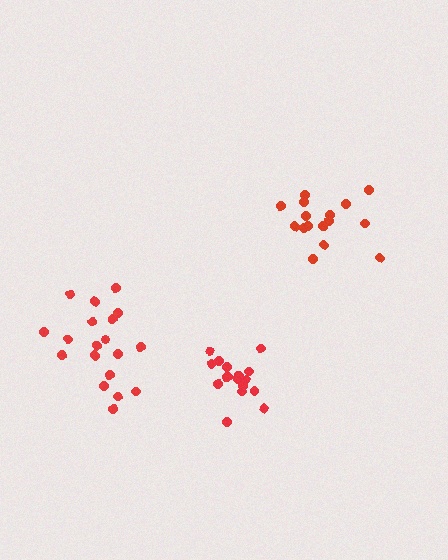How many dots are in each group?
Group 1: 17 dots, Group 2: 19 dots, Group 3: 16 dots (52 total).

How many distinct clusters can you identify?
There are 3 distinct clusters.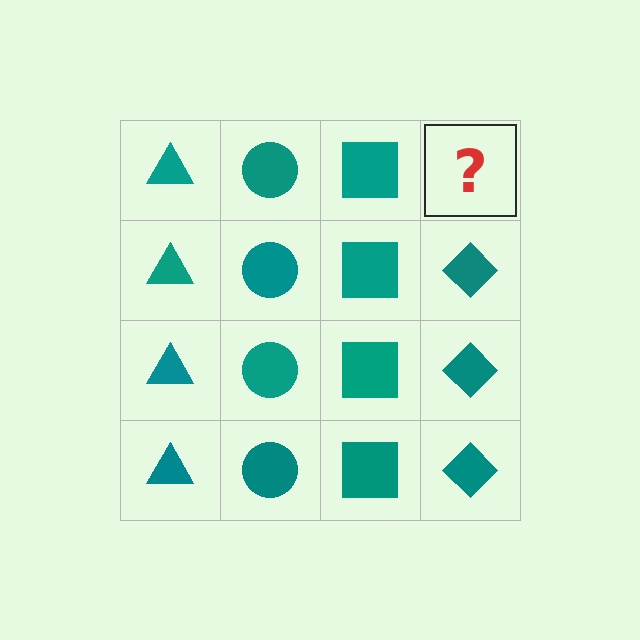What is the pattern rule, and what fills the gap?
The rule is that each column has a consistent shape. The gap should be filled with a teal diamond.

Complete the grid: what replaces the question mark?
The question mark should be replaced with a teal diamond.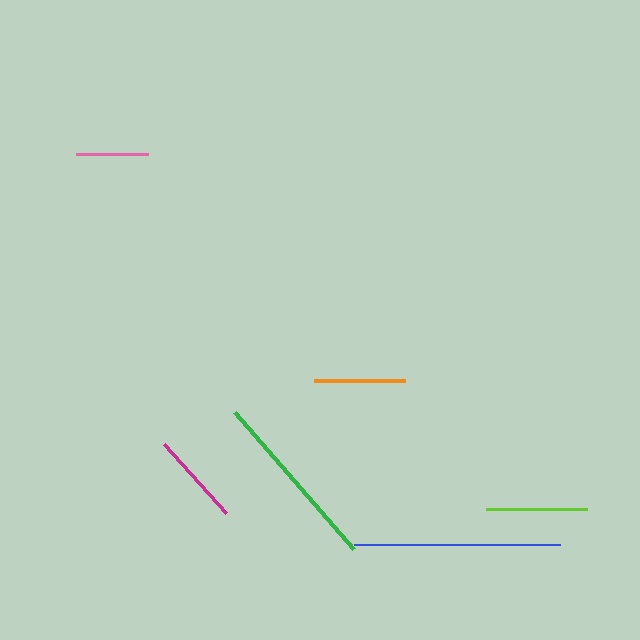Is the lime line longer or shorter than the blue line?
The blue line is longer than the lime line.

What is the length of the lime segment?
The lime segment is approximately 101 pixels long.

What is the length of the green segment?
The green segment is approximately 182 pixels long.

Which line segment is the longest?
The blue line is the longest at approximately 206 pixels.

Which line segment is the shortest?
The pink line is the shortest at approximately 72 pixels.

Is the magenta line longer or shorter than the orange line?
The magenta line is longer than the orange line.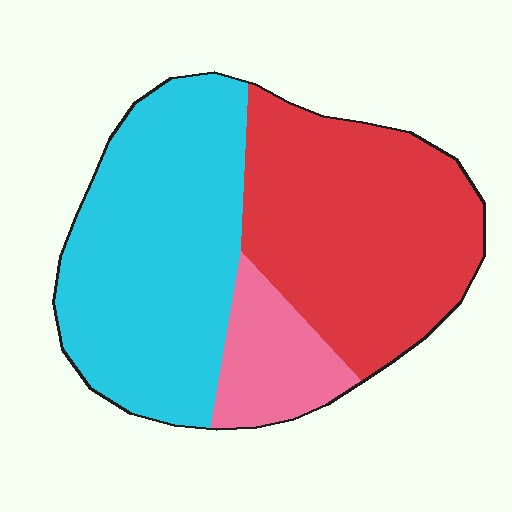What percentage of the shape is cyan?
Cyan takes up between a third and a half of the shape.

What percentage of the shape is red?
Red covers about 40% of the shape.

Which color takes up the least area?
Pink, at roughly 15%.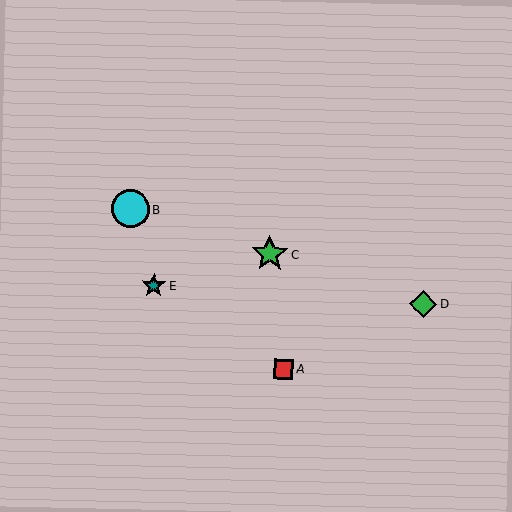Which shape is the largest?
The cyan circle (labeled B) is the largest.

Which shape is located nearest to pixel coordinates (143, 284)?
The teal star (labeled E) at (154, 285) is nearest to that location.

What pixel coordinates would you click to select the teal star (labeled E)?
Click at (154, 285) to select the teal star E.